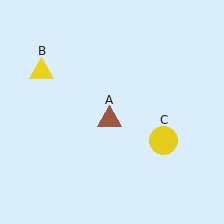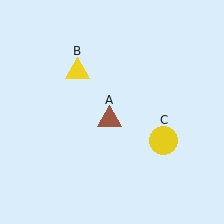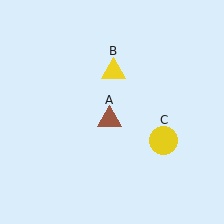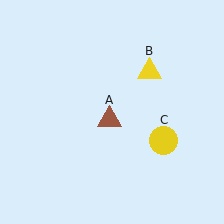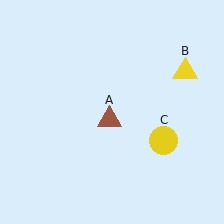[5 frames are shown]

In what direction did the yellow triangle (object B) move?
The yellow triangle (object B) moved right.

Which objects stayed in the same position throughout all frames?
Brown triangle (object A) and yellow circle (object C) remained stationary.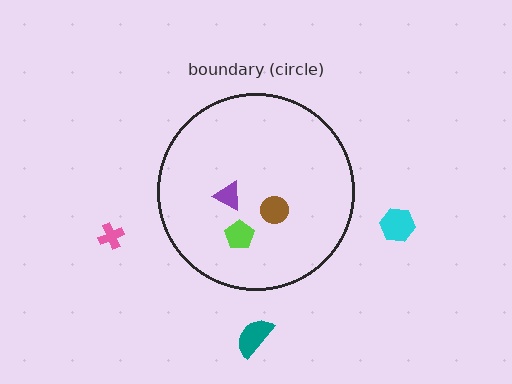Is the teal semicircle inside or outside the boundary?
Outside.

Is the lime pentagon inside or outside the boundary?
Inside.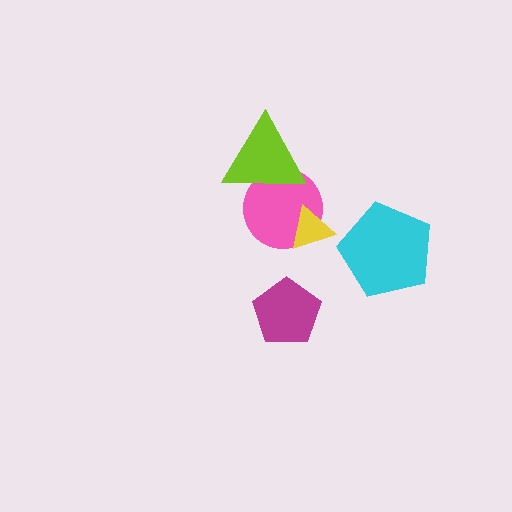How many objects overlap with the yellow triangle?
1 object overlaps with the yellow triangle.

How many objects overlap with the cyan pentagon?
0 objects overlap with the cyan pentagon.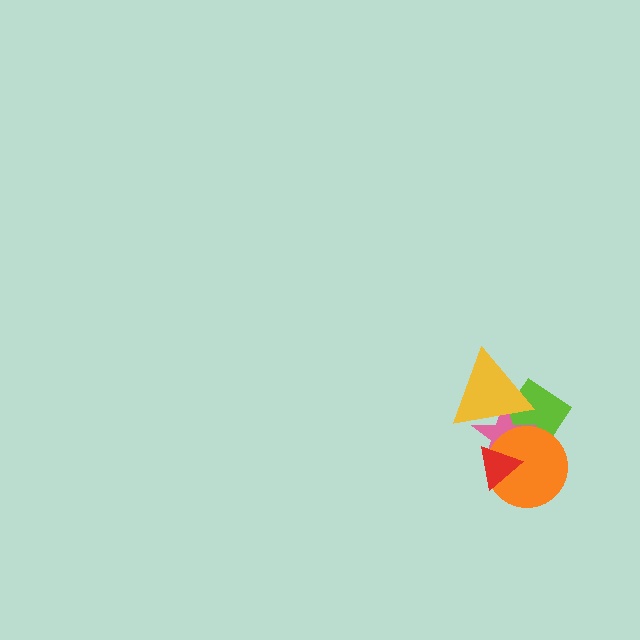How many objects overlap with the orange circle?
3 objects overlap with the orange circle.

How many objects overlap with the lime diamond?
3 objects overlap with the lime diamond.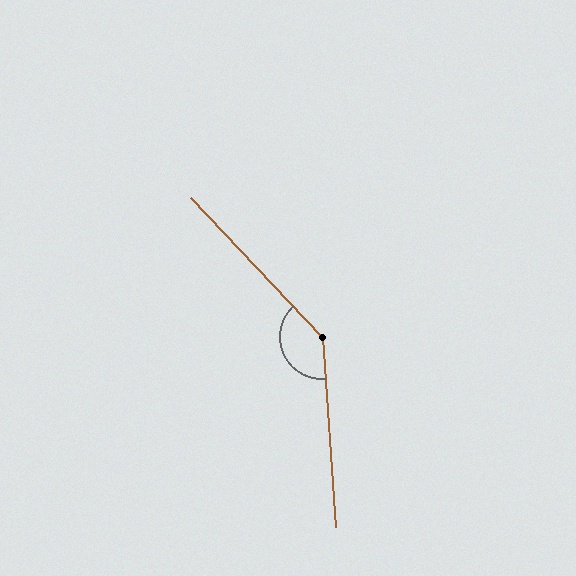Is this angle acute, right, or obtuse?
It is obtuse.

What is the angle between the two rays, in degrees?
Approximately 141 degrees.